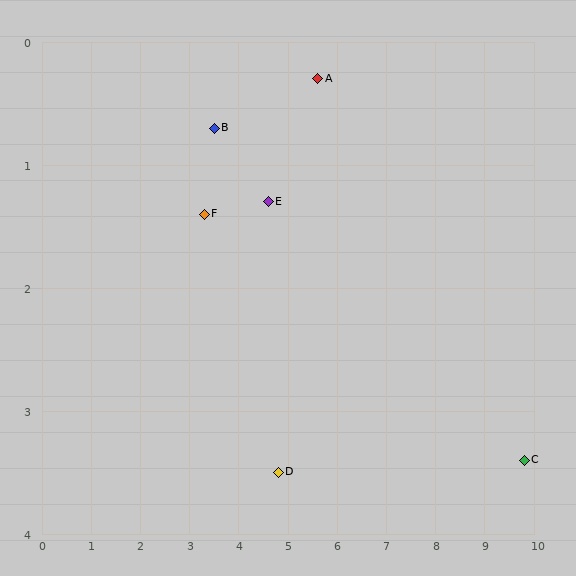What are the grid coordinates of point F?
Point F is at approximately (3.3, 1.4).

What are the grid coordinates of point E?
Point E is at approximately (4.6, 1.3).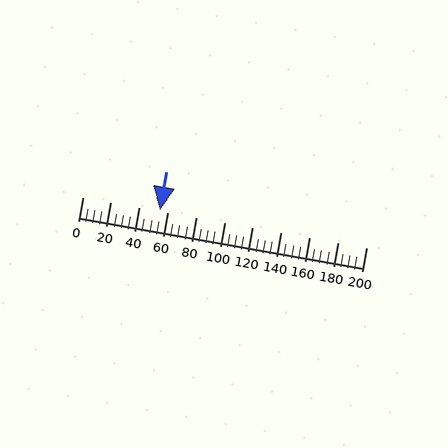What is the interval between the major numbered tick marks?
The major tick marks are spaced 20 units apart.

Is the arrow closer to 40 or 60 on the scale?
The arrow is closer to 60.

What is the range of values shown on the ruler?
The ruler shows values from 0 to 200.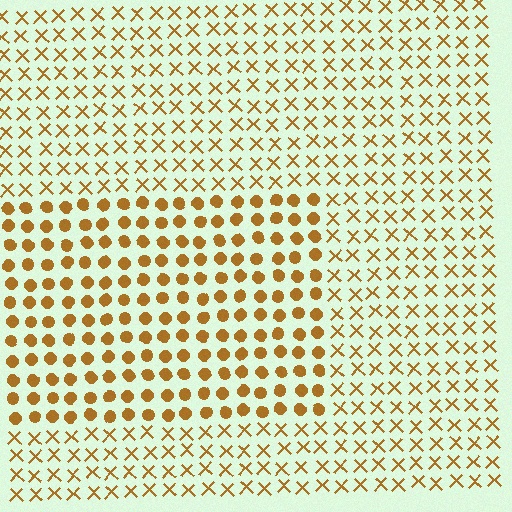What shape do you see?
I see a rectangle.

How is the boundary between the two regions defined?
The boundary is defined by a change in element shape: circles inside vs. X marks outside. All elements share the same color and spacing.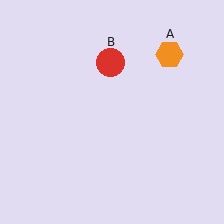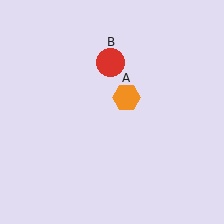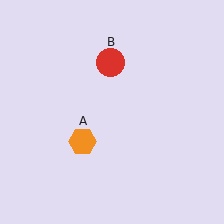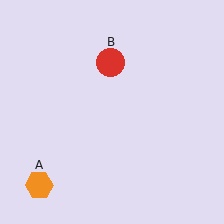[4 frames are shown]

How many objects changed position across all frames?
1 object changed position: orange hexagon (object A).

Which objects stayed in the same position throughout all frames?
Red circle (object B) remained stationary.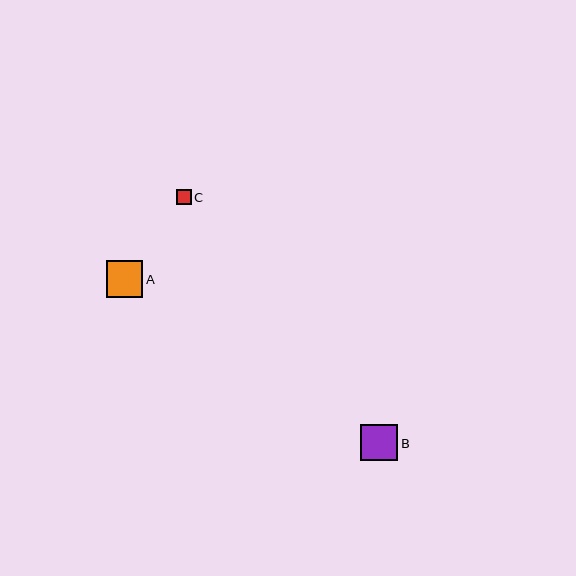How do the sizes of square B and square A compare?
Square B and square A are approximately the same size.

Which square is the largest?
Square B is the largest with a size of approximately 37 pixels.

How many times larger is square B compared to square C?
Square B is approximately 2.4 times the size of square C.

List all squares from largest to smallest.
From largest to smallest: B, A, C.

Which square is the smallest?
Square C is the smallest with a size of approximately 15 pixels.